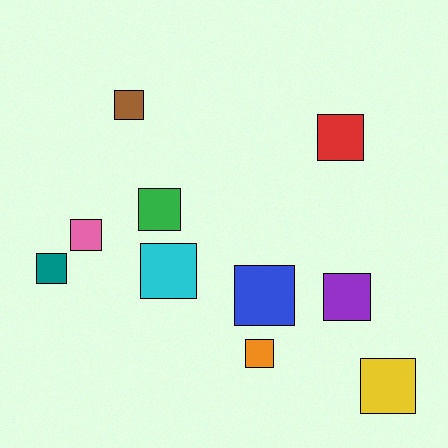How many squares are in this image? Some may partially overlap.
There are 10 squares.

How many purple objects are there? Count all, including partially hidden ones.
There is 1 purple object.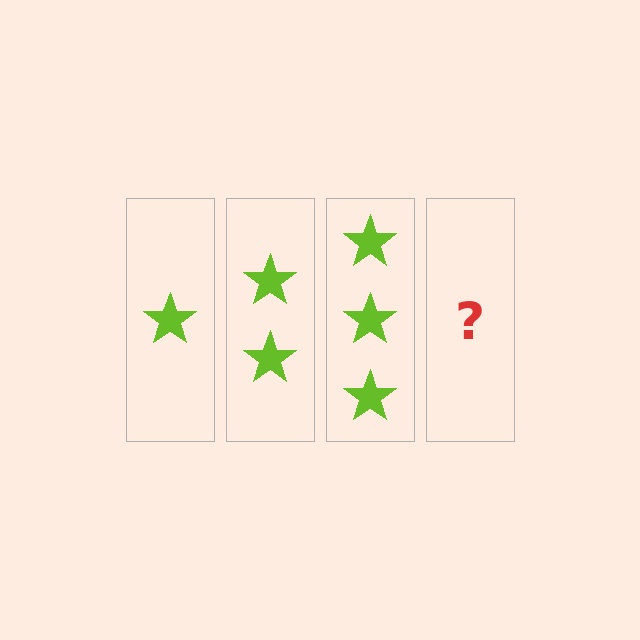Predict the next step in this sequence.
The next step is 4 stars.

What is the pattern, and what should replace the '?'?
The pattern is that each step adds one more star. The '?' should be 4 stars.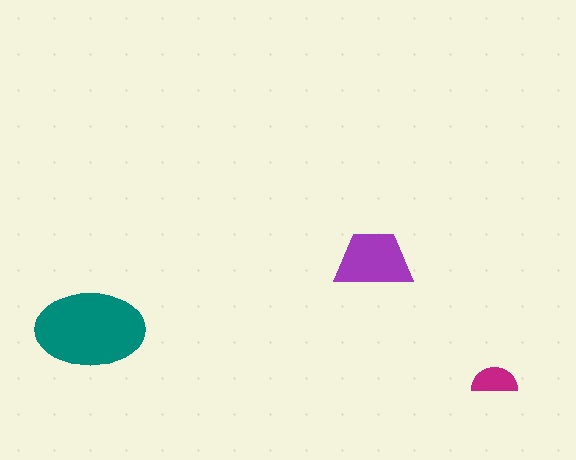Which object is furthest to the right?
The magenta semicircle is rightmost.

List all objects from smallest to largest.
The magenta semicircle, the purple trapezoid, the teal ellipse.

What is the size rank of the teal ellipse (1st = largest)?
1st.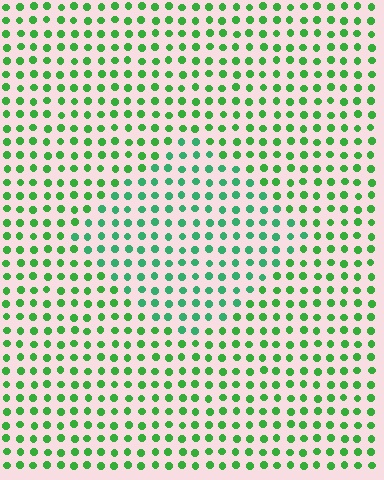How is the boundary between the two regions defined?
The boundary is defined purely by a slight shift in hue (about 26 degrees). Spacing, size, and orientation are identical on both sides.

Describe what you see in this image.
The image is filled with small green elements in a uniform arrangement. A diamond-shaped region is visible where the elements are tinted to a slightly different hue, forming a subtle color boundary.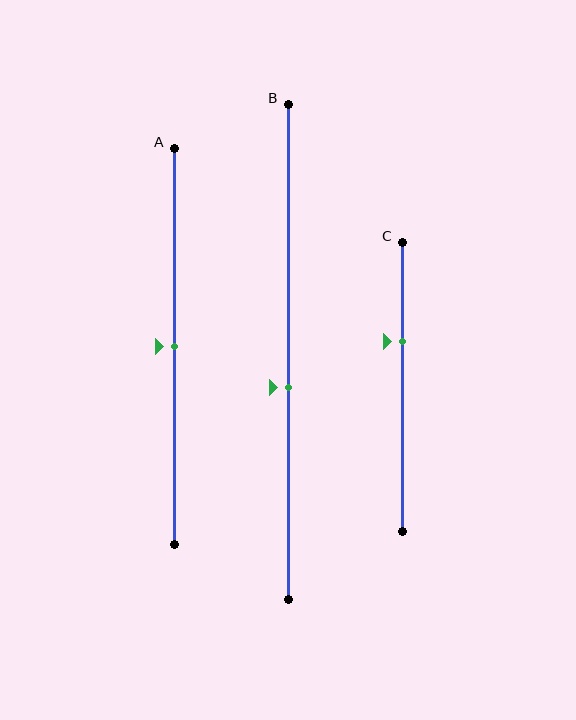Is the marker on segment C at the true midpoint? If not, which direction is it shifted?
No, the marker on segment C is shifted upward by about 16% of the segment length.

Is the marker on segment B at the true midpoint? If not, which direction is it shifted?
No, the marker on segment B is shifted downward by about 7% of the segment length.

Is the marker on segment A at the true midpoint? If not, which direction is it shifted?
Yes, the marker on segment A is at the true midpoint.